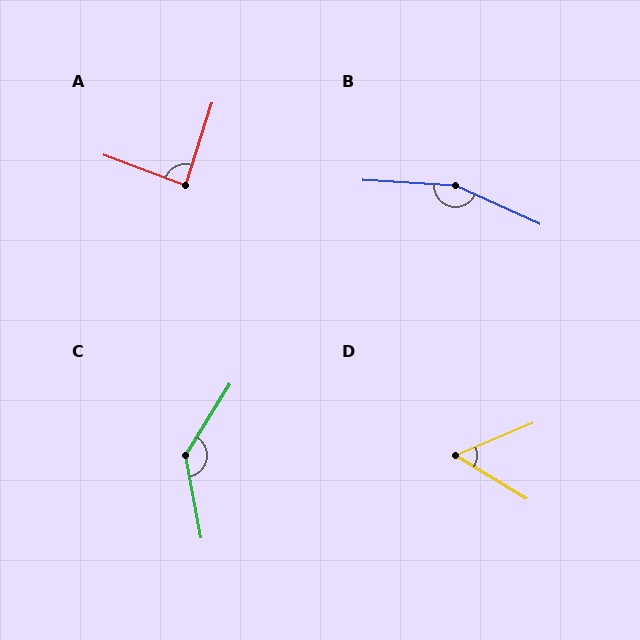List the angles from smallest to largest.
D (54°), A (87°), C (137°), B (159°).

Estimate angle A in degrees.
Approximately 87 degrees.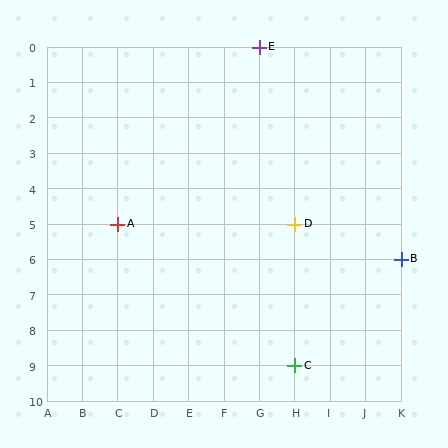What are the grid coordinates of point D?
Point D is at grid coordinates (H, 5).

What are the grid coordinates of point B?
Point B is at grid coordinates (K, 6).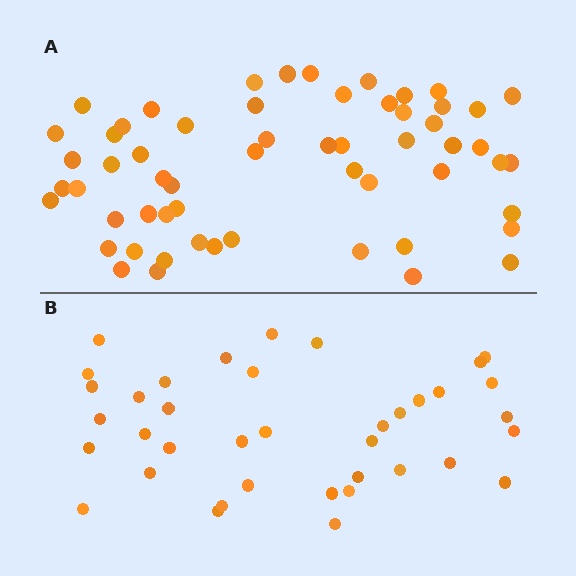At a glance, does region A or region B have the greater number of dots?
Region A (the top region) has more dots.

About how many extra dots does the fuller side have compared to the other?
Region A has approximately 20 more dots than region B.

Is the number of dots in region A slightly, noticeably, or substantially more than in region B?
Region A has substantially more. The ratio is roughly 1.5 to 1.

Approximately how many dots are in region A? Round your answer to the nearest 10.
About 60 dots. (The exact count is 58, which rounds to 60.)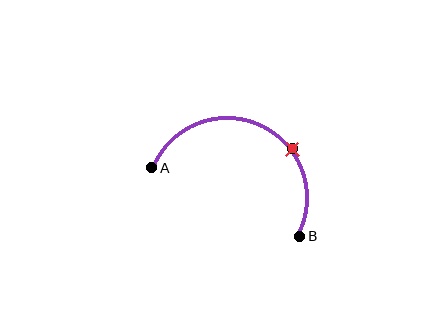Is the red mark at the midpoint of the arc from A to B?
No. The red mark lies on the arc but is closer to endpoint B. The arc midpoint would be at the point on the curve equidistant along the arc from both A and B.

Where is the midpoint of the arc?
The arc midpoint is the point on the curve farthest from the straight line joining A and B. It sits above that line.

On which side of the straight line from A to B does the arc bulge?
The arc bulges above the straight line connecting A and B.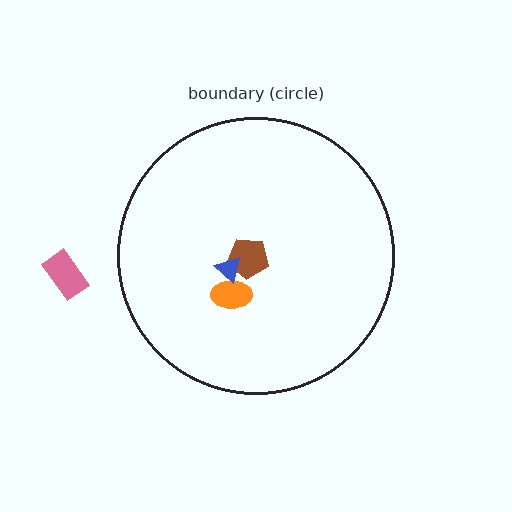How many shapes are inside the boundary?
3 inside, 1 outside.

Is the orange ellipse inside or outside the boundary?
Inside.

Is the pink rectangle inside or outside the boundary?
Outside.